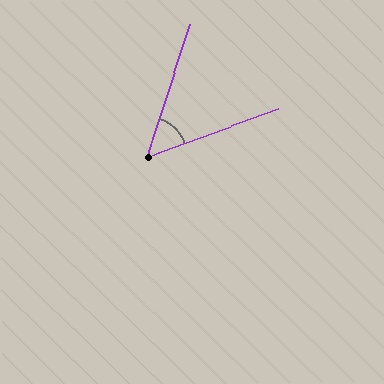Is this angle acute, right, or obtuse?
It is acute.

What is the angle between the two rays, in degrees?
Approximately 52 degrees.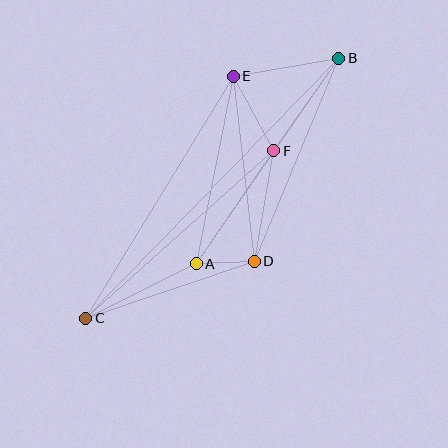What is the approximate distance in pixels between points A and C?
The distance between A and C is approximately 123 pixels.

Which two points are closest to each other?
Points A and D are closest to each other.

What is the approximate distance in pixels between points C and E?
The distance between C and E is approximately 283 pixels.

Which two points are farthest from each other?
Points B and C are farthest from each other.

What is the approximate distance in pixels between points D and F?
The distance between D and F is approximately 112 pixels.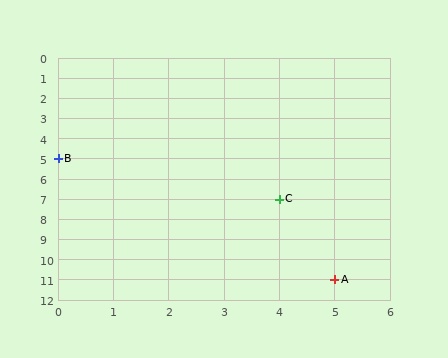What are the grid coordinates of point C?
Point C is at grid coordinates (4, 7).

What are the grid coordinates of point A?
Point A is at grid coordinates (5, 11).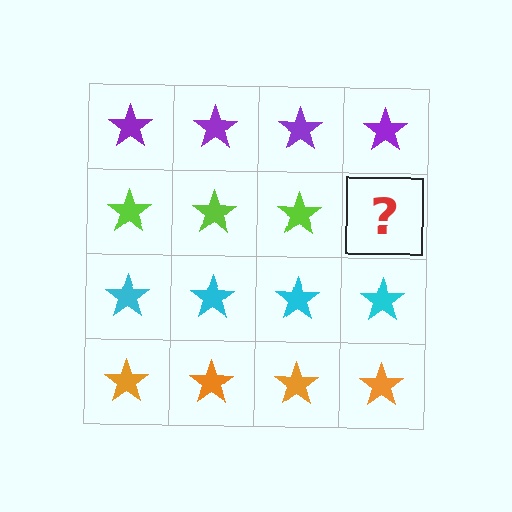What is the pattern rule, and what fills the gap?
The rule is that each row has a consistent color. The gap should be filled with a lime star.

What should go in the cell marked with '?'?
The missing cell should contain a lime star.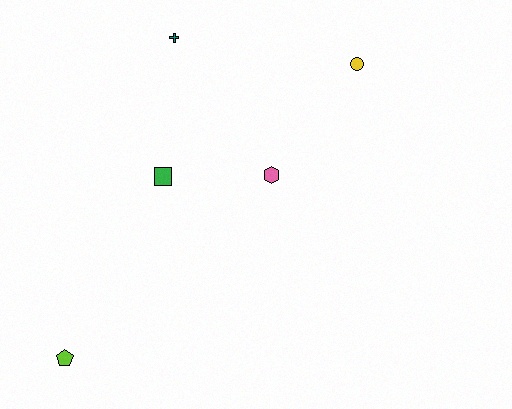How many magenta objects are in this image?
There are no magenta objects.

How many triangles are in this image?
There are no triangles.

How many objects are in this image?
There are 5 objects.